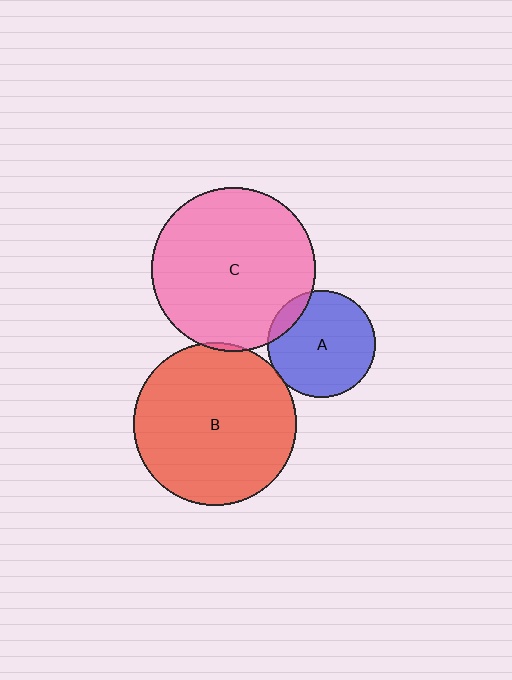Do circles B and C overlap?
Yes.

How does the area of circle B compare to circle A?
Approximately 2.3 times.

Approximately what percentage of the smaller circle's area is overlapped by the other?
Approximately 5%.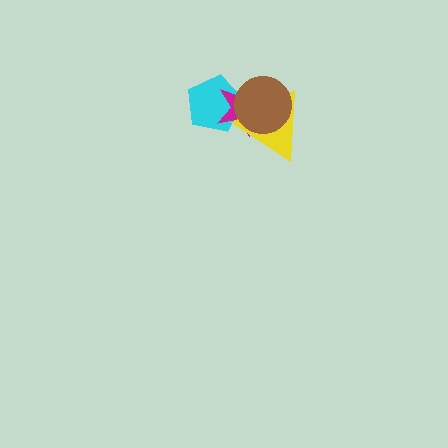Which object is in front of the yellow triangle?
The brown circle is in front of the yellow triangle.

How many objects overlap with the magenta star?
3 objects overlap with the magenta star.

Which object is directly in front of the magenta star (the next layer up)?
The yellow triangle is directly in front of the magenta star.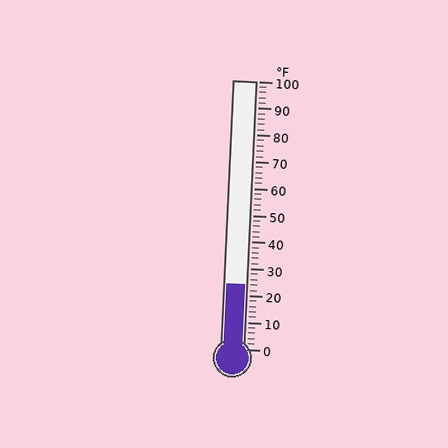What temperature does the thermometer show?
The thermometer shows approximately 24°F.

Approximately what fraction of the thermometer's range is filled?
The thermometer is filled to approximately 25% of its range.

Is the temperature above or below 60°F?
The temperature is below 60°F.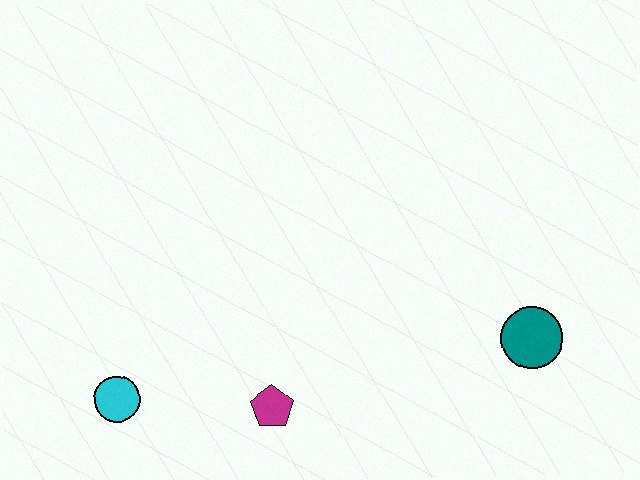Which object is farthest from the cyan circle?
The teal circle is farthest from the cyan circle.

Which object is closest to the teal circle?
The magenta pentagon is closest to the teal circle.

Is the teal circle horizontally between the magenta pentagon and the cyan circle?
No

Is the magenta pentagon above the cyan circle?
No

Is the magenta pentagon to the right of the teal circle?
No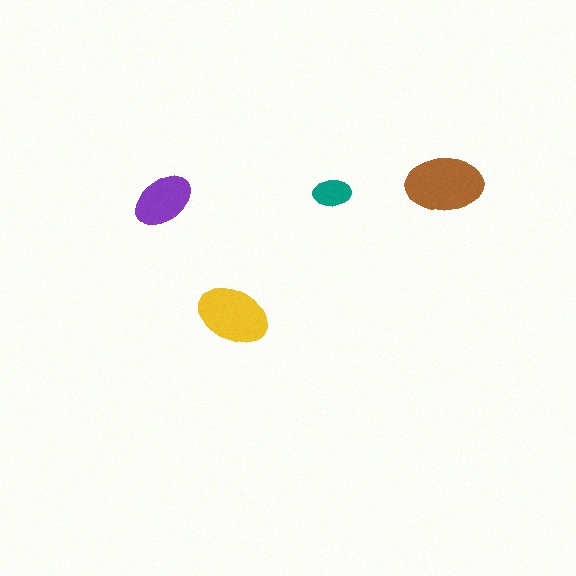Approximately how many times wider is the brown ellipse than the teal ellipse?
About 2 times wider.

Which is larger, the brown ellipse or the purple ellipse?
The brown one.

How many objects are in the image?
There are 4 objects in the image.